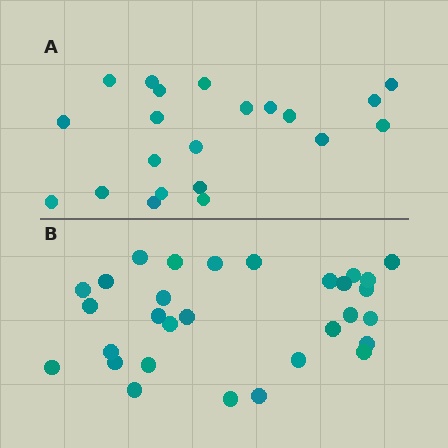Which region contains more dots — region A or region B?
Region B (the bottom region) has more dots.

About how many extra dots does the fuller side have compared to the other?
Region B has roughly 8 or so more dots than region A.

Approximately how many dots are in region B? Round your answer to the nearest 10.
About 30 dots.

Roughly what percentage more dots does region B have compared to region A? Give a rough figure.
About 45% more.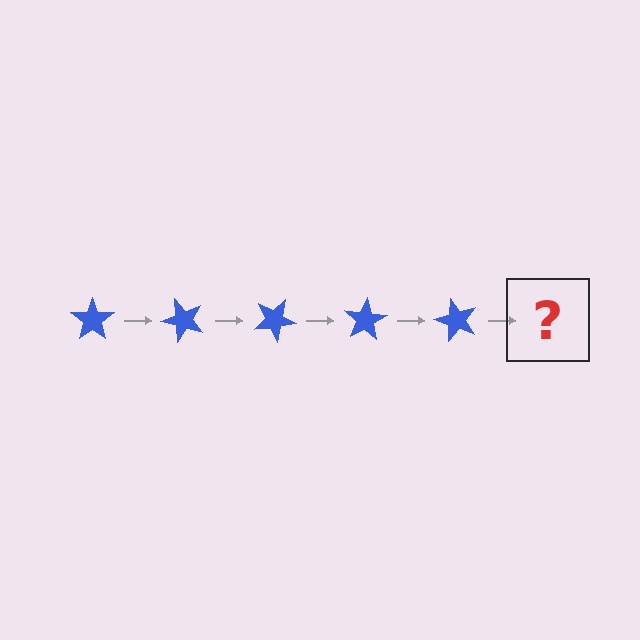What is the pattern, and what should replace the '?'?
The pattern is that the star rotates 50 degrees each step. The '?' should be a blue star rotated 250 degrees.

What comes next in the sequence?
The next element should be a blue star rotated 250 degrees.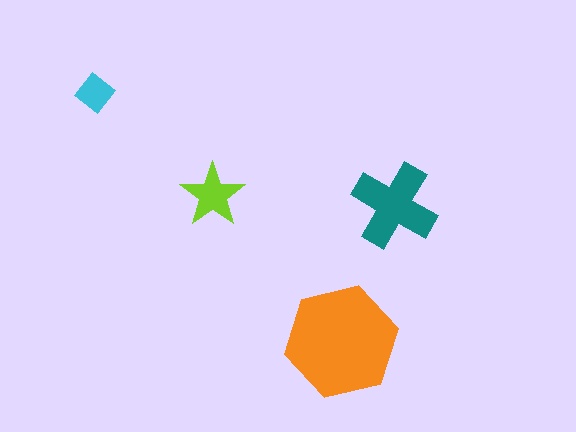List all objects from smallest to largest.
The cyan diamond, the lime star, the teal cross, the orange hexagon.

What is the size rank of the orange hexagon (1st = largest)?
1st.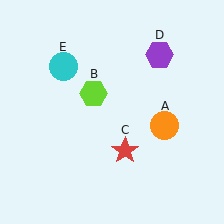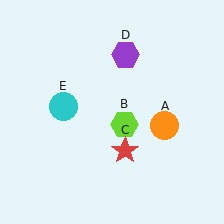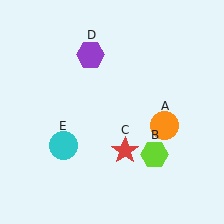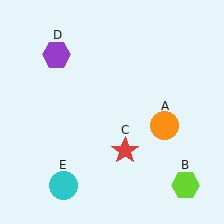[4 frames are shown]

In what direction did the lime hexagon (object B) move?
The lime hexagon (object B) moved down and to the right.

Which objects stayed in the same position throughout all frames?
Orange circle (object A) and red star (object C) remained stationary.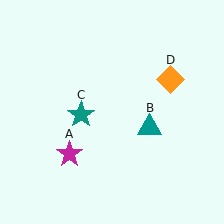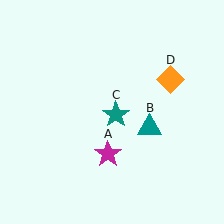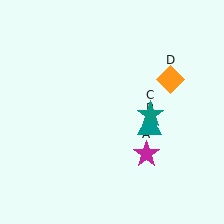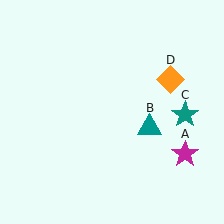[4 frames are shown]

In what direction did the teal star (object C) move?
The teal star (object C) moved right.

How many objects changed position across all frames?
2 objects changed position: magenta star (object A), teal star (object C).